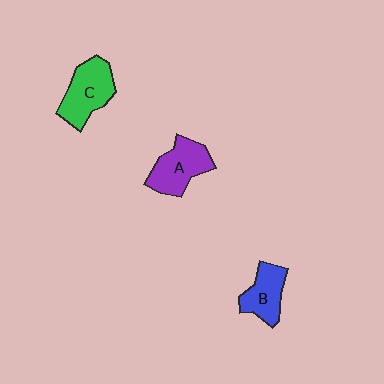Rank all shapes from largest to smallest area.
From largest to smallest: C (green), A (purple), B (blue).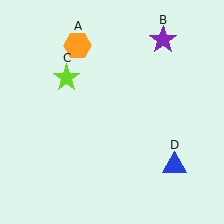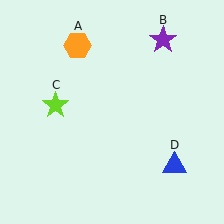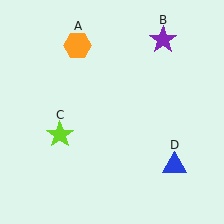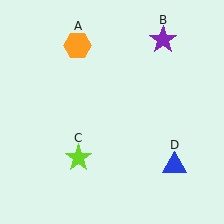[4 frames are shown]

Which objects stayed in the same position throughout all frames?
Orange hexagon (object A) and purple star (object B) and blue triangle (object D) remained stationary.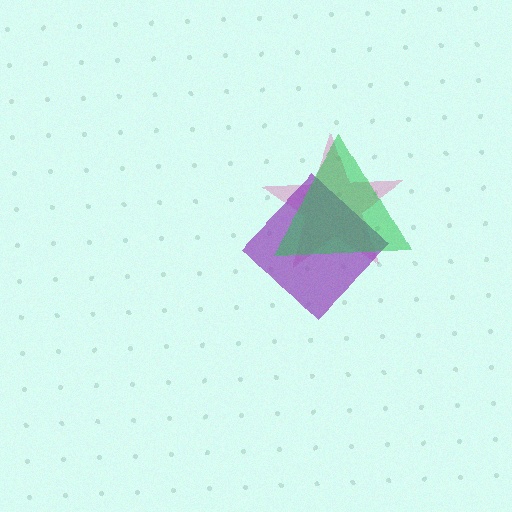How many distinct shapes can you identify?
There are 3 distinct shapes: a pink star, a purple diamond, a green triangle.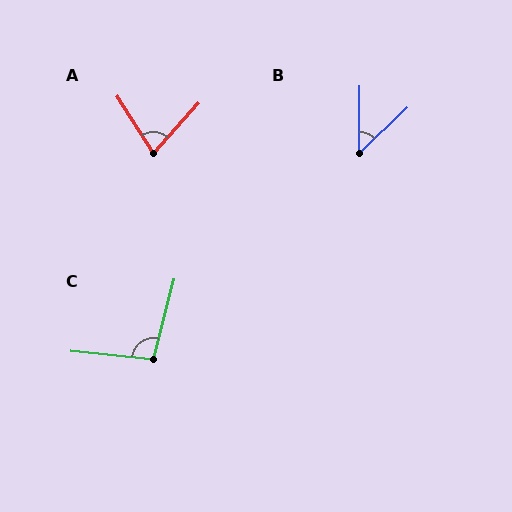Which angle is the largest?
C, at approximately 98 degrees.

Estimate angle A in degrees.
Approximately 75 degrees.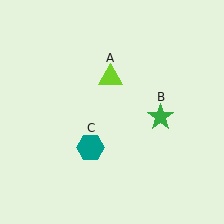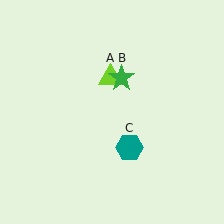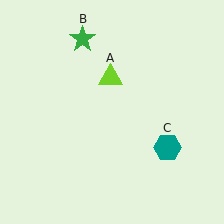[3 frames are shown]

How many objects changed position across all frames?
2 objects changed position: green star (object B), teal hexagon (object C).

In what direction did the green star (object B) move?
The green star (object B) moved up and to the left.